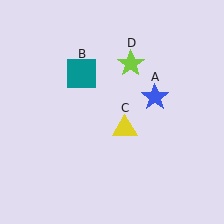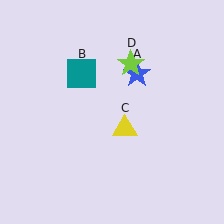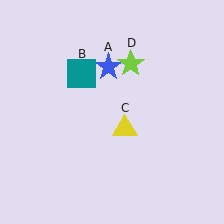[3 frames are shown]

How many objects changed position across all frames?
1 object changed position: blue star (object A).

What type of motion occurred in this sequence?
The blue star (object A) rotated counterclockwise around the center of the scene.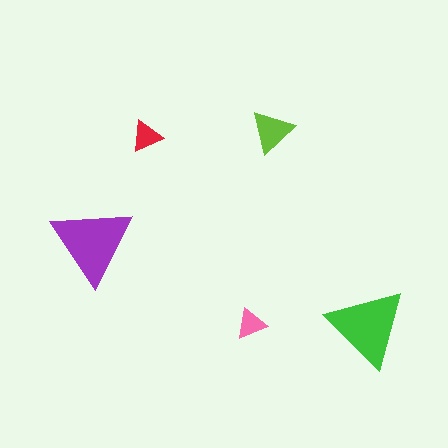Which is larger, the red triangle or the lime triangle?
The lime one.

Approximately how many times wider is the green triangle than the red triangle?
About 2.5 times wider.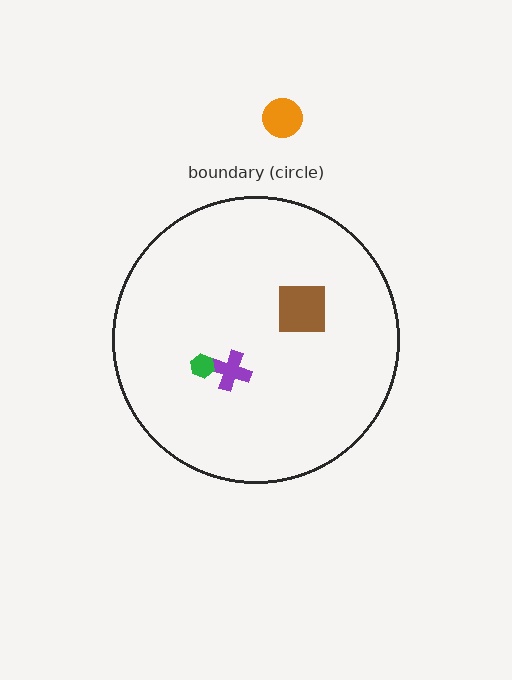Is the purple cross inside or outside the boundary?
Inside.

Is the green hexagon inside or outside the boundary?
Inside.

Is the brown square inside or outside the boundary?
Inside.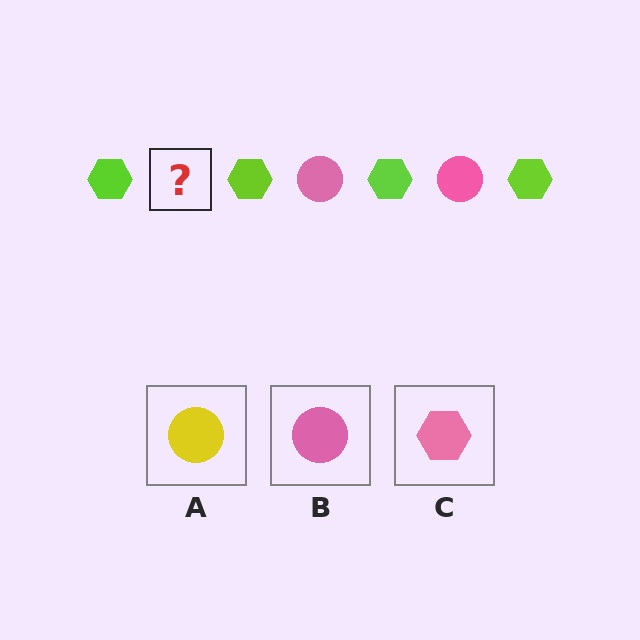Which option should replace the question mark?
Option B.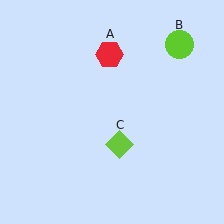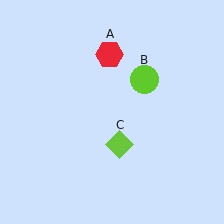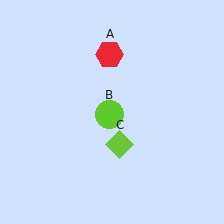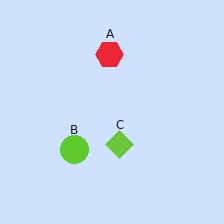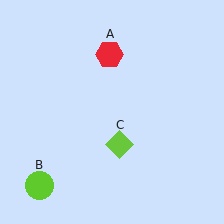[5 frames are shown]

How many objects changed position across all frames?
1 object changed position: lime circle (object B).